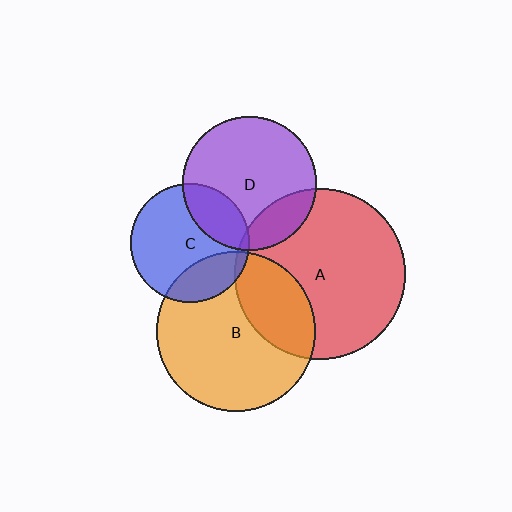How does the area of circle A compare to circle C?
Approximately 2.0 times.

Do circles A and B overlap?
Yes.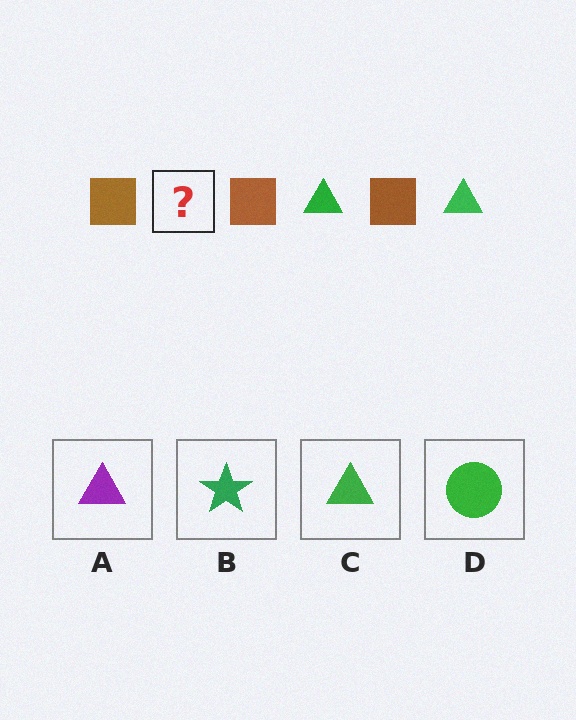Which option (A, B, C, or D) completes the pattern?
C.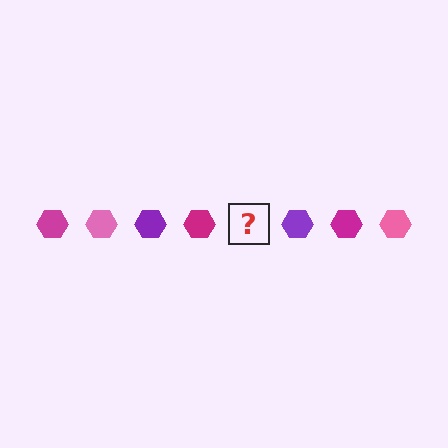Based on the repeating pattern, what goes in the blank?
The blank should be a pink hexagon.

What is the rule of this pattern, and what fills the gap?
The rule is that the pattern cycles through magenta, pink, purple hexagons. The gap should be filled with a pink hexagon.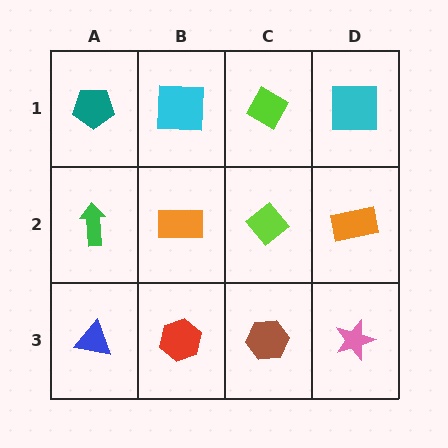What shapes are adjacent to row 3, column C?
A lime diamond (row 2, column C), a red hexagon (row 3, column B), a pink star (row 3, column D).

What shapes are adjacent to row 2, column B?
A cyan square (row 1, column B), a red hexagon (row 3, column B), a green arrow (row 2, column A), a lime diamond (row 2, column C).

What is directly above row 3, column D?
An orange rectangle.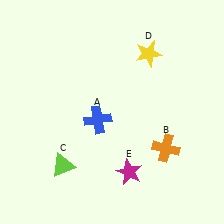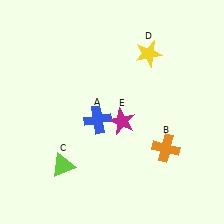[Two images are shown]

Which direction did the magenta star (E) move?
The magenta star (E) moved up.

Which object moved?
The magenta star (E) moved up.